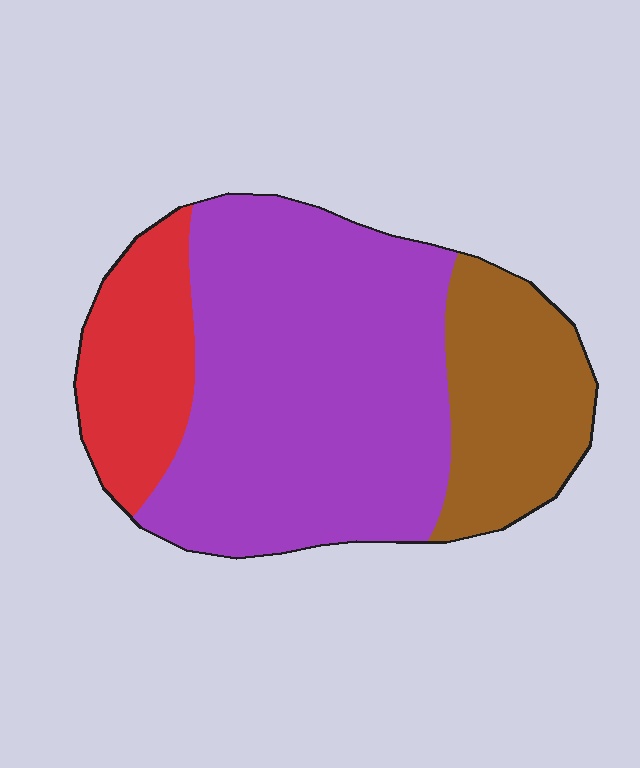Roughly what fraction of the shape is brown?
Brown takes up about one fifth (1/5) of the shape.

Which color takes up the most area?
Purple, at roughly 60%.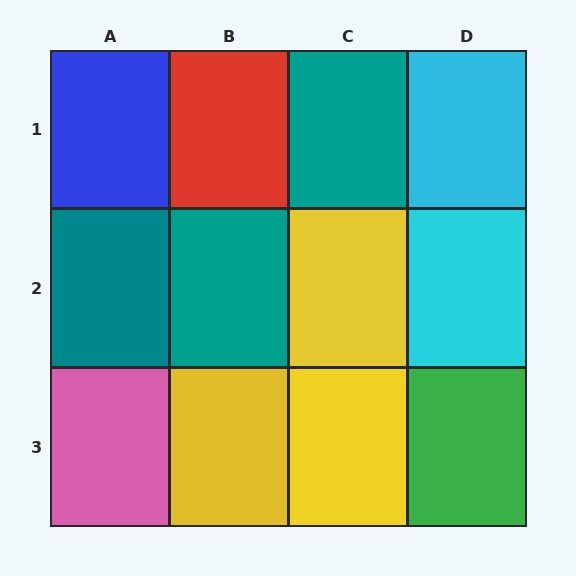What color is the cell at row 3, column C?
Yellow.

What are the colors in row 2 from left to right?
Teal, teal, yellow, cyan.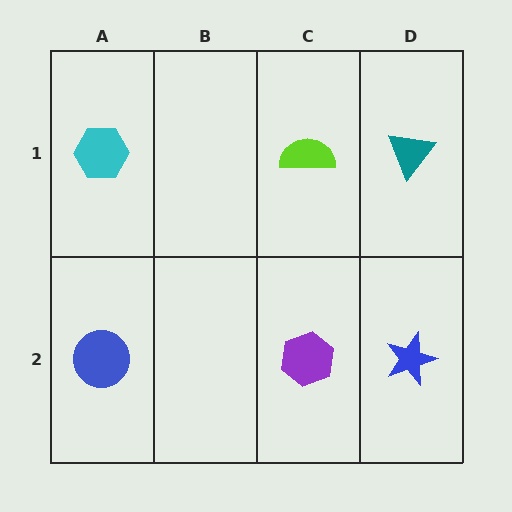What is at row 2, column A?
A blue circle.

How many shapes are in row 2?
3 shapes.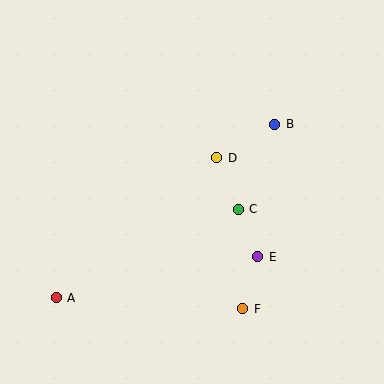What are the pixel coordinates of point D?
Point D is at (217, 158).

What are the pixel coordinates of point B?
Point B is at (275, 124).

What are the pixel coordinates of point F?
Point F is at (243, 309).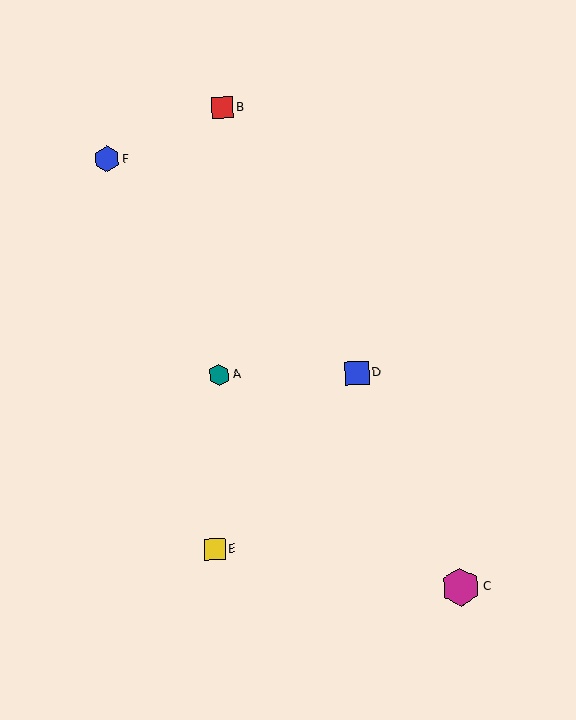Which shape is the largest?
The magenta hexagon (labeled C) is the largest.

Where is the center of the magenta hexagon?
The center of the magenta hexagon is at (461, 587).